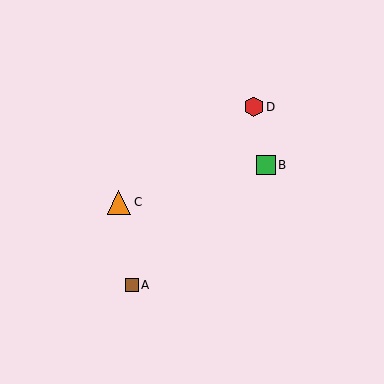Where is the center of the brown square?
The center of the brown square is at (132, 285).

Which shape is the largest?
The orange triangle (labeled C) is the largest.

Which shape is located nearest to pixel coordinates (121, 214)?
The orange triangle (labeled C) at (119, 202) is nearest to that location.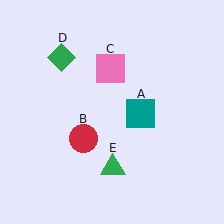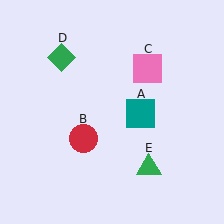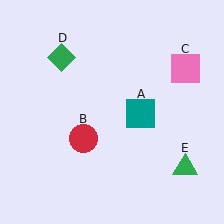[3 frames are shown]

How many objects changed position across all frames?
2 objects changed position: pink square (object C), green triangle (object E).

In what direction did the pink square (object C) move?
The pink square (object C) moved right.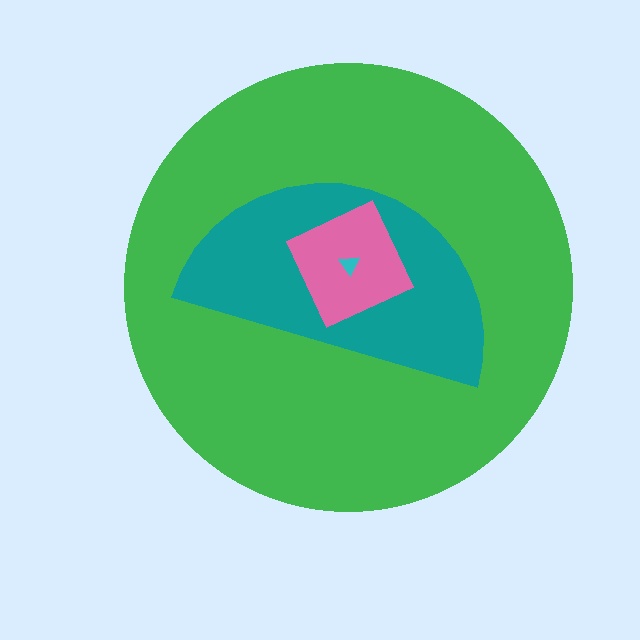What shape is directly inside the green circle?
The teal semicircle.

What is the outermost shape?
The green circle.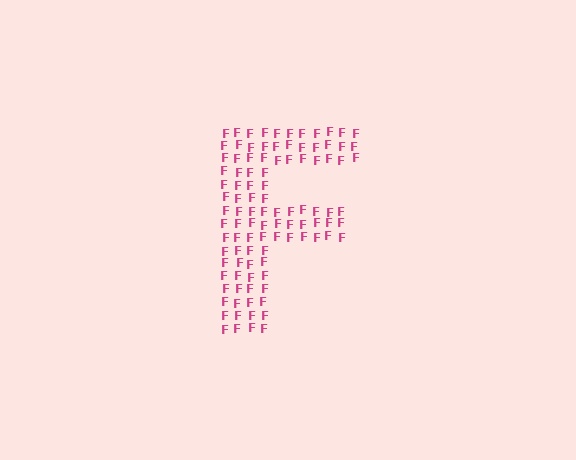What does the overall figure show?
The overall figure shows the letter F.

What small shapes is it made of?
It is made of small letter F's.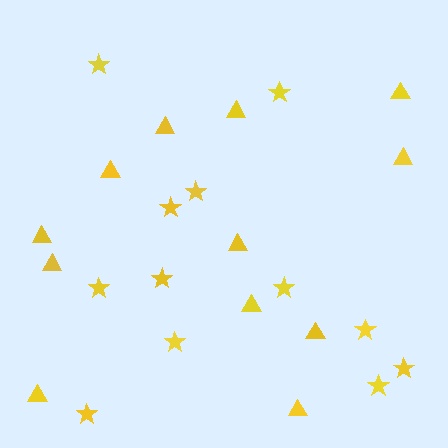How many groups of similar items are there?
There are 2 groups: one group of stars (12) and one group of triangles (12).